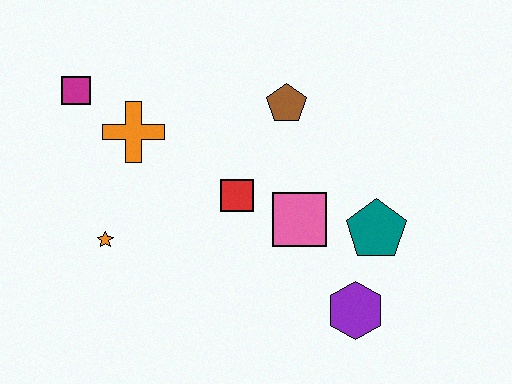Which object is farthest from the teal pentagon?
The magenta square is farthest from the teal pentagon.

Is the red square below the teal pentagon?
No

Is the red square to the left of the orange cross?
No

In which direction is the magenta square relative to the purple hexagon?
The magenta square is to the left of the purple hexagon.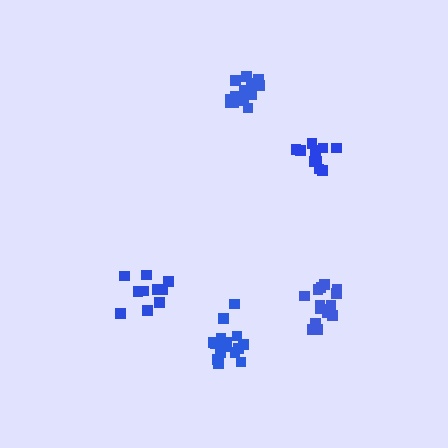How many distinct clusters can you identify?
There are 5 distinct clusters.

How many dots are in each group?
Group 1: 16 dots, Group 2: 16 dots, Group 3: 14 dots, Group 4: 10 dots, Group 5: 11 dots (67 total).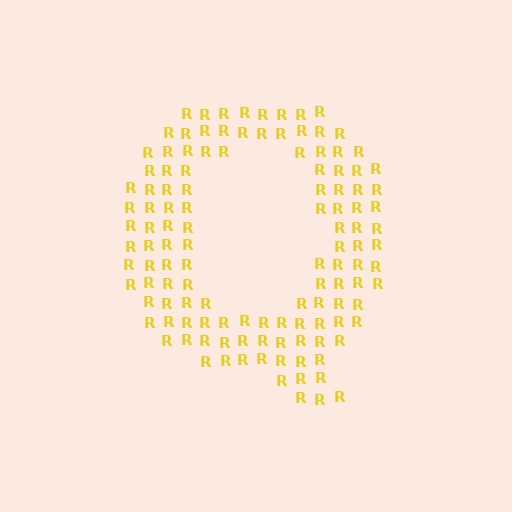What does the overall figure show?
The overall figure shows the letter Q.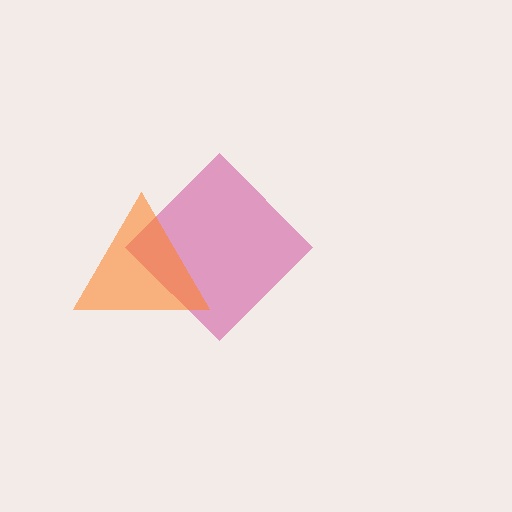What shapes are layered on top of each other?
The layered shapes are: a magenta diamond, an orange triangle.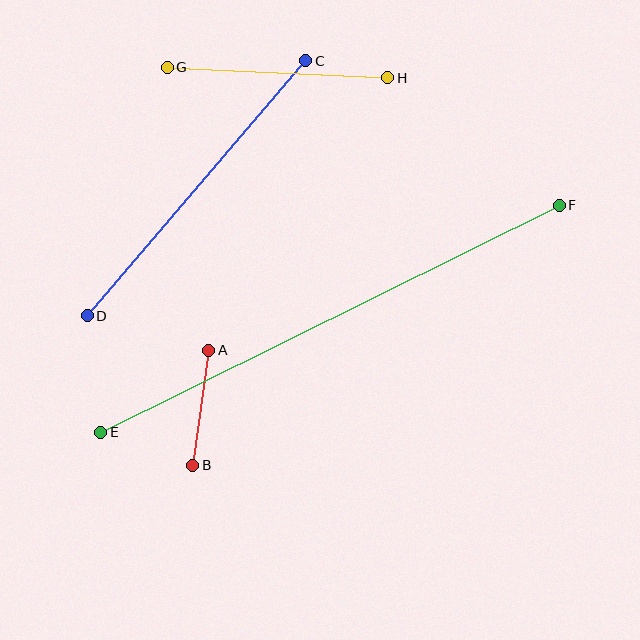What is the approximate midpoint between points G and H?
The midpoint is at approximately (278, 73) pixels.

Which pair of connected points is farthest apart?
Points E and F are farthest apart.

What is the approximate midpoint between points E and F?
The midpoint is at approximately (330, 319) pixels.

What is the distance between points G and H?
The distance is approximately 221 pixels.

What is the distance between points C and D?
The distance is approximately 336 pixels.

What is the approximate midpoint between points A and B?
The midpoint is at approximately (201, 408) pixels.